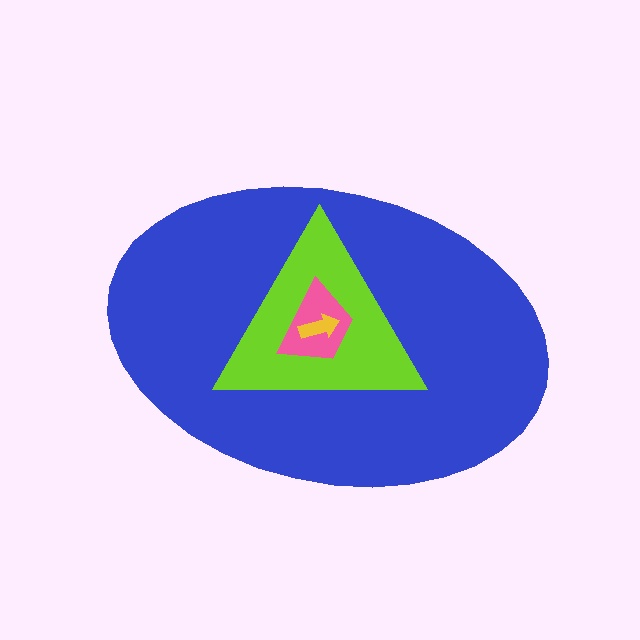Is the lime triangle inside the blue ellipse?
Yes.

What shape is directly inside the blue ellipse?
The lime triangle.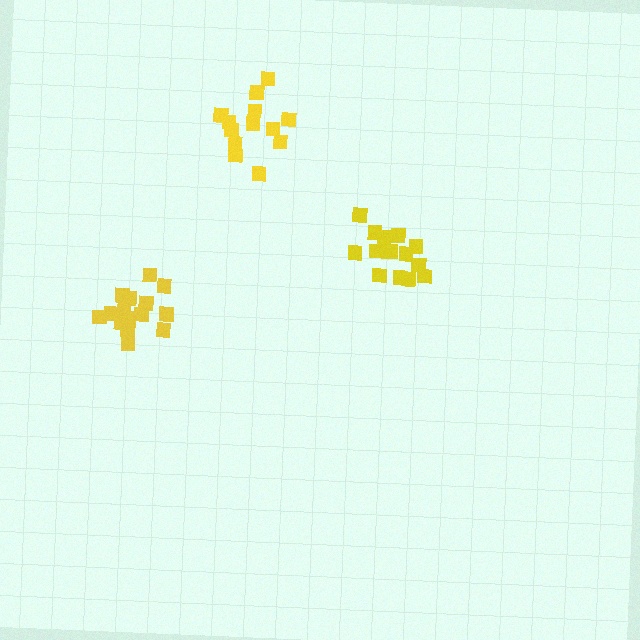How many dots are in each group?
Group 1: 14 dots, Group 2: 15 dots, Group 3: 13 dots (42 total).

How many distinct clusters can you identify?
There are 3 distinct clusters.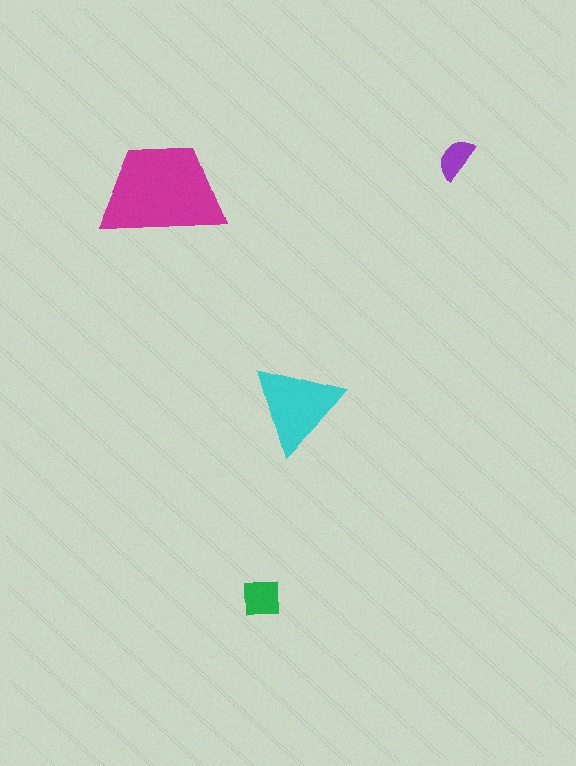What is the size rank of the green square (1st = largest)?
3rd.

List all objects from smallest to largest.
The purple semicircle, the green square, the cyan triangle, the magenta trapezoid.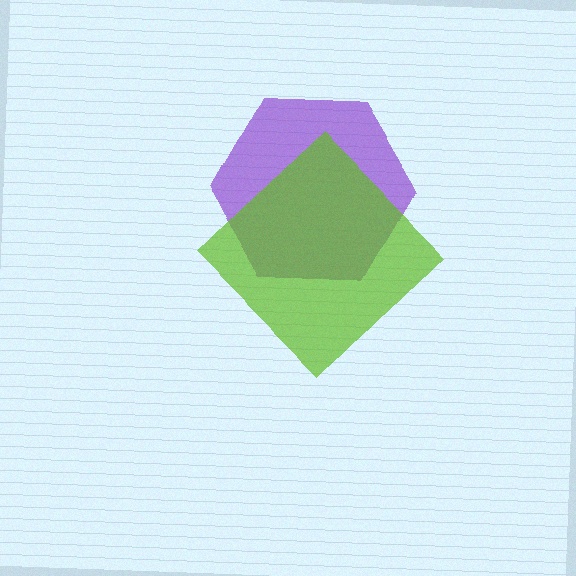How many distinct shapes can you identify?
There are 2 distinct shapes: a purple hexagon, a lime diamond.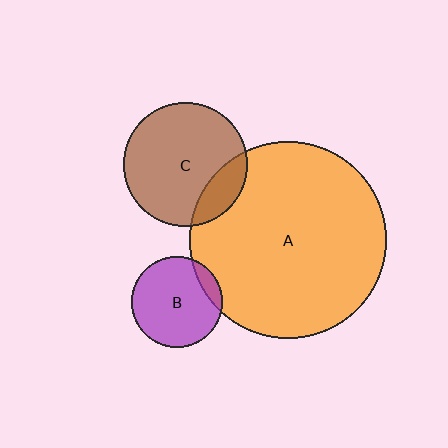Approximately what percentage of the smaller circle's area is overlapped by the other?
Approximately 20%.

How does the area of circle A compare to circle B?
Approximately 4.7 times.